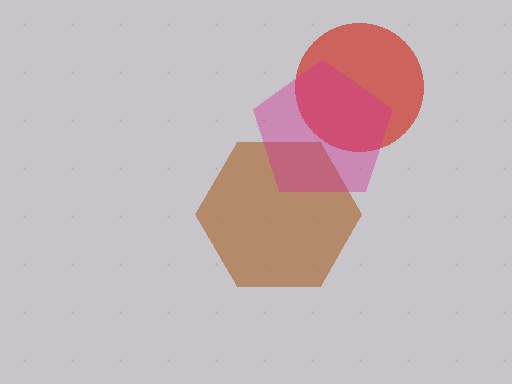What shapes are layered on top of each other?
The layered shapes are: a brown hexagon, a red circle, a magenta pentagon.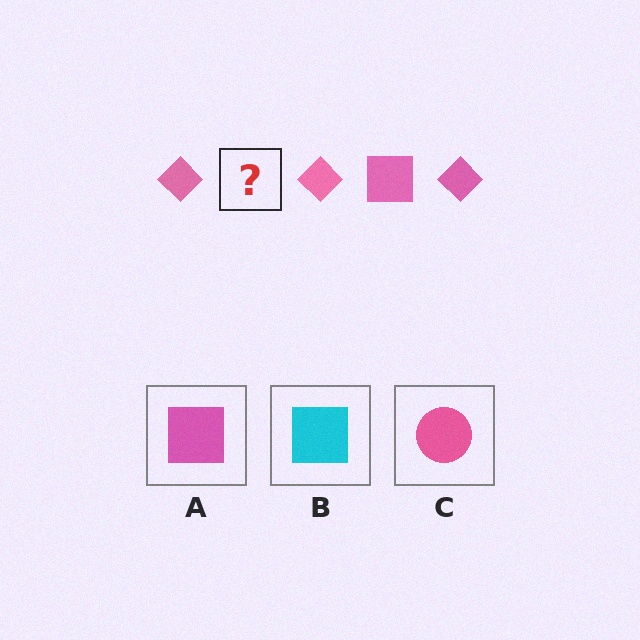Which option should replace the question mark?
Option A.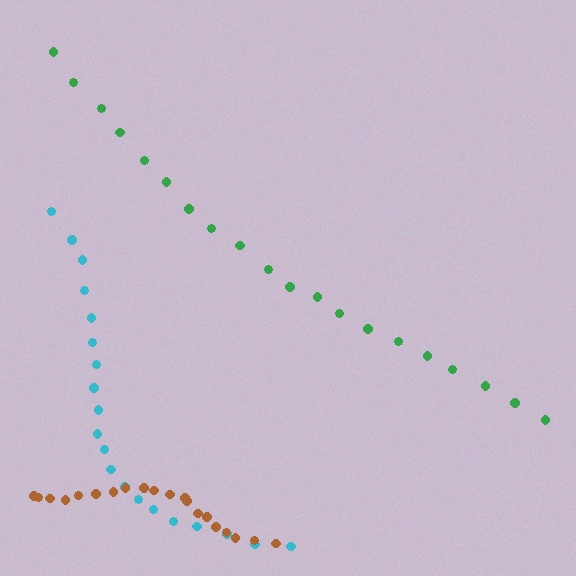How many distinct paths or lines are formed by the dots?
There are 3 distinct paths.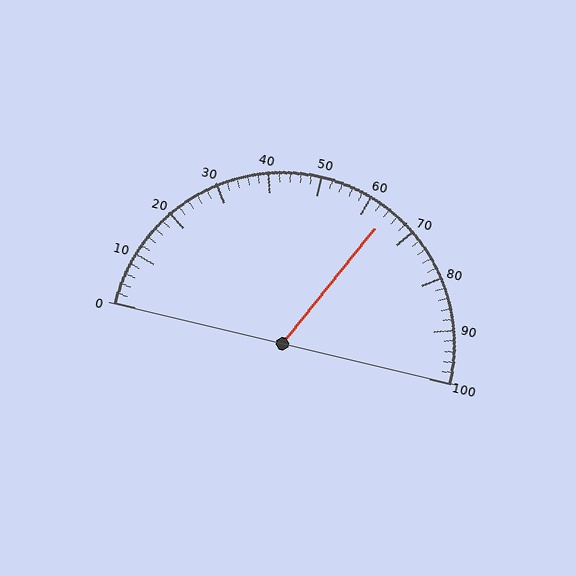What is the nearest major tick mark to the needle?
The nearest major tick mark is 60.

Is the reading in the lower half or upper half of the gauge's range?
The reading is in the upper half of the range (0 to 100).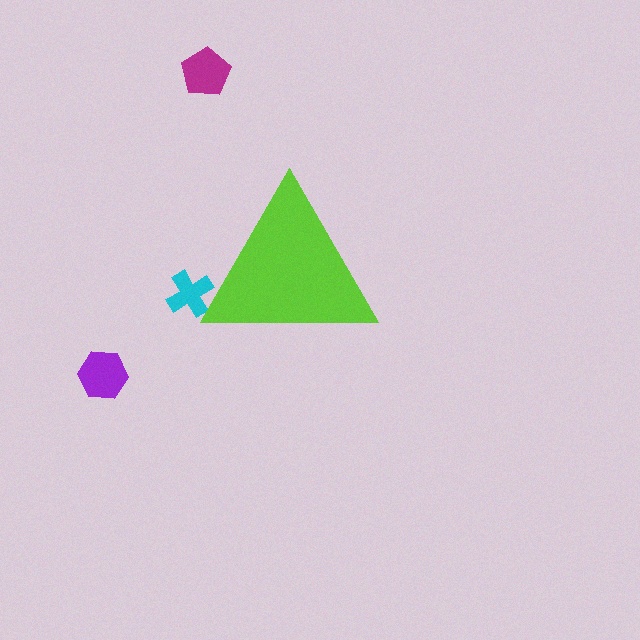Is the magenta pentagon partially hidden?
No, the magenta pentagon is fully visible.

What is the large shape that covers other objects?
A lime triangle.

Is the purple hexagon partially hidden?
No, the purple hexagon is fully visible.